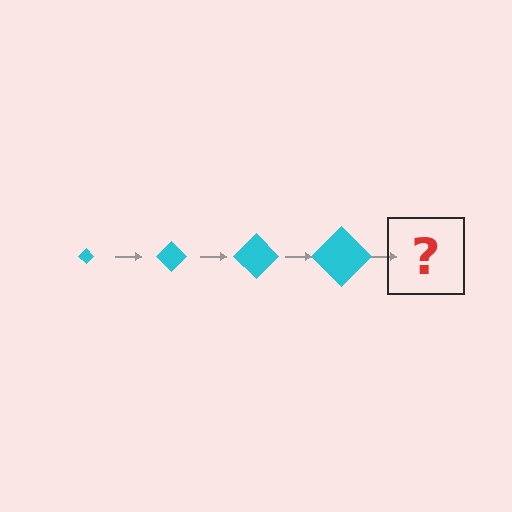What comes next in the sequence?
The next element should be a cyan diamond, larger than the previous one.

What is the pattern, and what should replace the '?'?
The pattern is that the diamond gets progressively larger each step. The '?' should be a cyan diamond, larger than the previous one.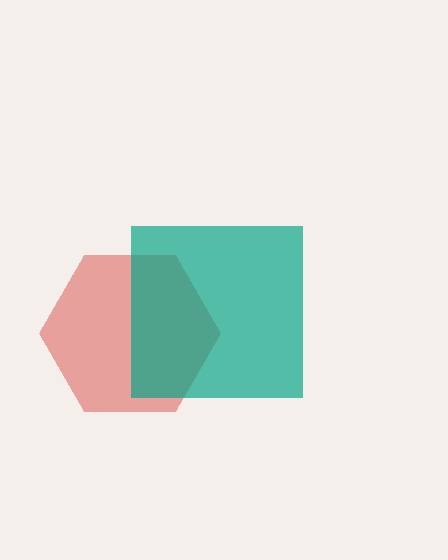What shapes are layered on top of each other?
The layered shapes are: a red hexagon, a teal square.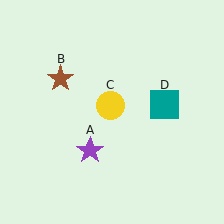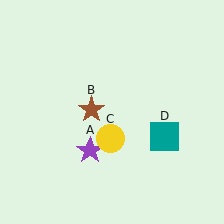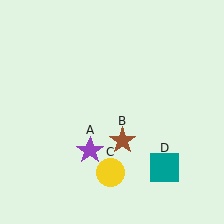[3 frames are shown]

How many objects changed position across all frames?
3 objects changed position: brown star (object B), yellow circle (object C), teal square (object D).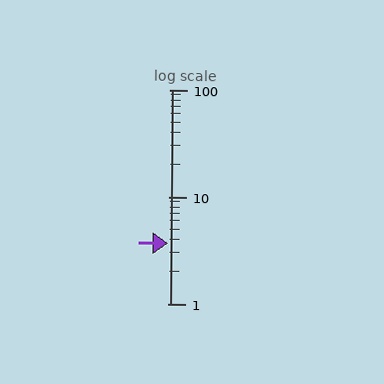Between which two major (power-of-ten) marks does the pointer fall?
The pointer is between 1 and 10.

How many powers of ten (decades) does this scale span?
The scale spans 2 decades, from 1 to 100.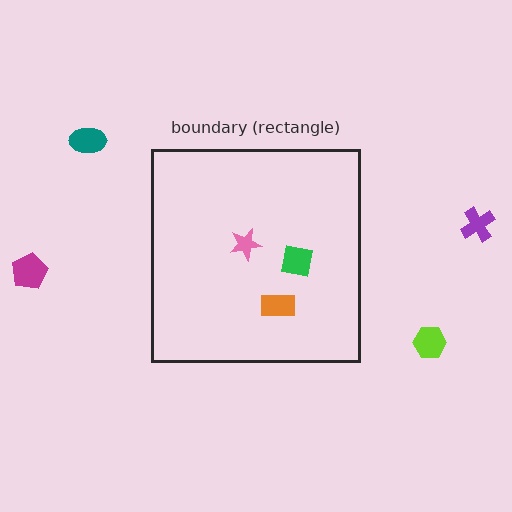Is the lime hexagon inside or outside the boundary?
Outside.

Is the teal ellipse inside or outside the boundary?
Outside.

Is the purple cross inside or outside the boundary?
Outside.